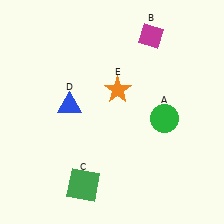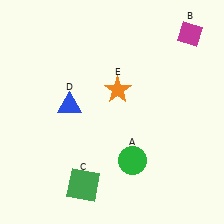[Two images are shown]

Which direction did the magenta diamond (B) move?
The magenta diamond (B) moved right.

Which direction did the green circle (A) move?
The green circle (A) moved down.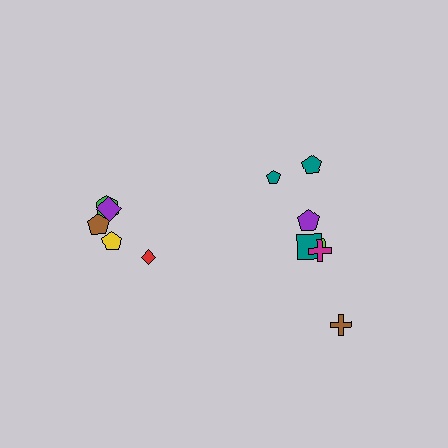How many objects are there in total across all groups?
There are 12 objects.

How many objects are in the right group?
There are 7 objects.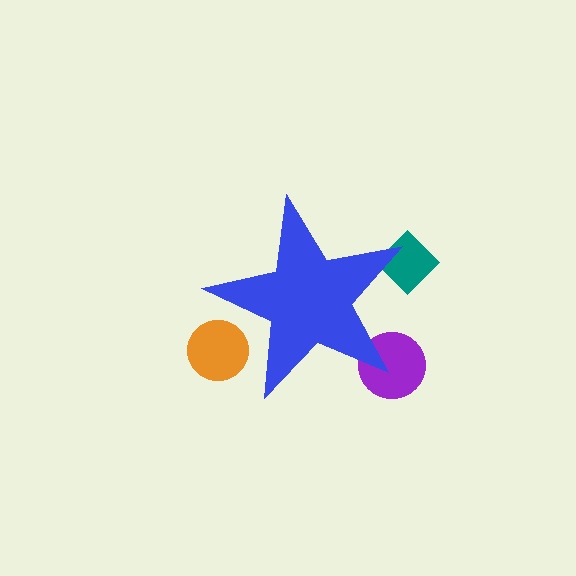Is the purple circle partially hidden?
Yes, the purple circle is partially hidden behind the blue star.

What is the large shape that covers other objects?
A blue star.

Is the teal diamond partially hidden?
Yes, the teal diamond is partially hidden behind the blue star.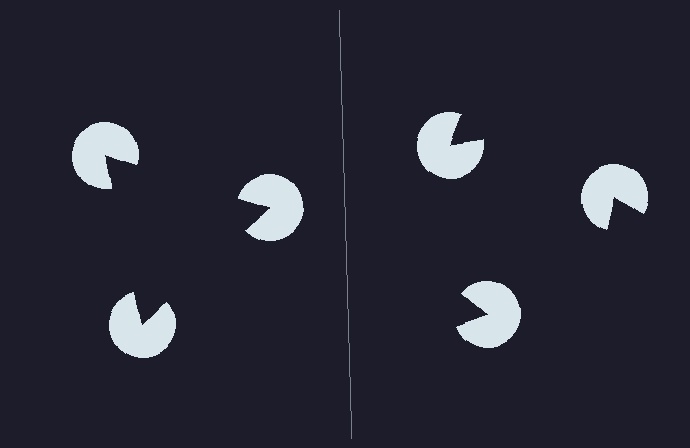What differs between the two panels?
The pac-man discs are positioned identically on both sides; only the wedge orientations differ. On the left they align to a triangle; on the right they are misaligned.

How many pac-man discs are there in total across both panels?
6 — 3 on each side.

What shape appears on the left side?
An illusory triangle.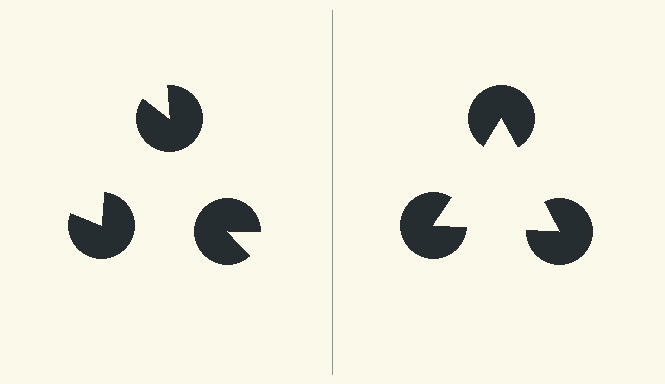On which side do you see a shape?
An illusory triangle appears on the right side. On the left side the wedge cuts are rotated, so no coherent shape forms.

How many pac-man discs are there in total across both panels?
6 — 3 on each side.